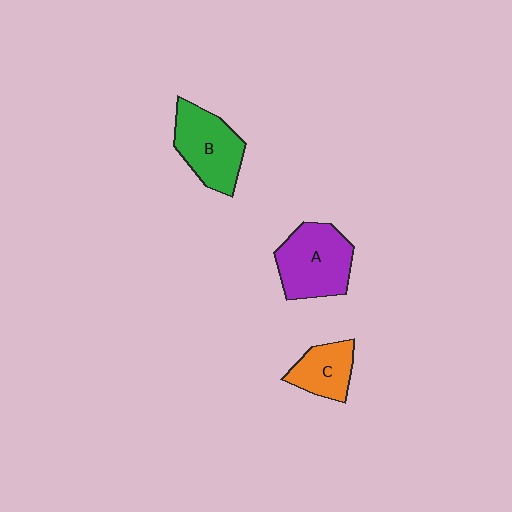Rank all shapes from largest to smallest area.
From largest to smallest: A (purple), B (green), C (orange).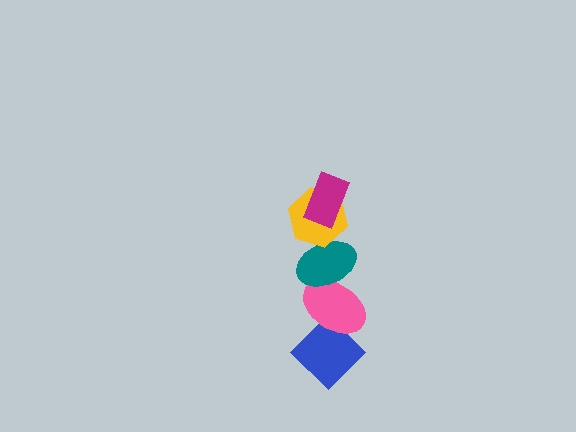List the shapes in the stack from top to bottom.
From top to bottom: the magenta rectangle, the yellow hexagon, the teal ellipse, the pink ellipse, the blue diamond.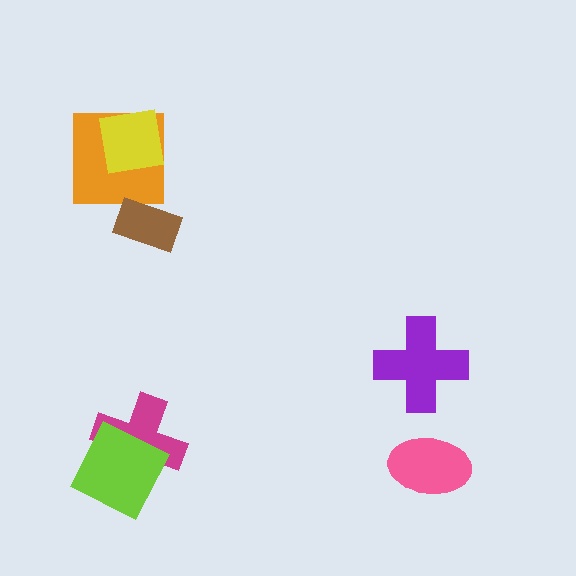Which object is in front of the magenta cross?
The lime square is in front of the magenta cross.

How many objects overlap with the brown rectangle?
0 objects overlap with the brown rectangle.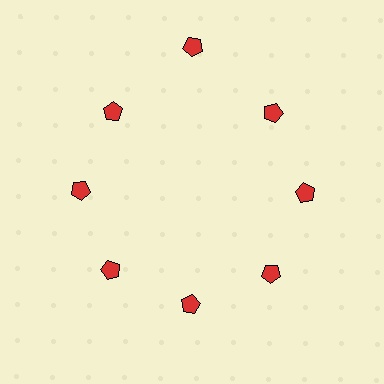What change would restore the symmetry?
The symmetry would be restored by moving it inward, back onto the ring so that all 8 pentagons sit at equal angles and equal distance from the center.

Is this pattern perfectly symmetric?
No. The 8 red pentagons are arranged in a ring, but one element near the 12 o'clock position is pushed outward from the center, breaking the 8-fold rotational symmetry.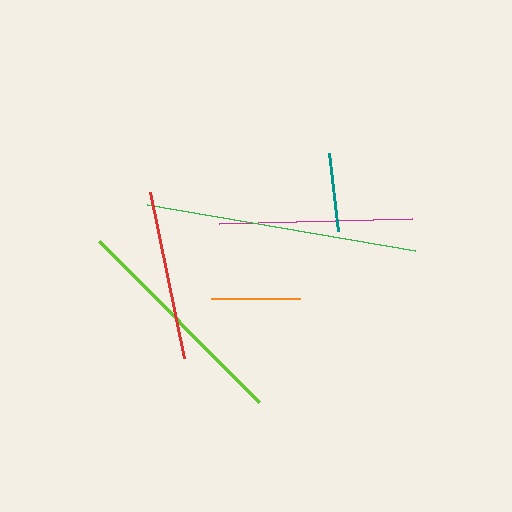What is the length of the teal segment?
The teal segment is approximately 78 pixels long.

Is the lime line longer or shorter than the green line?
The green line is longer than the lime line.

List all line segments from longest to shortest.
From longest to shortest: green, lime, magenta, red, orange, teal.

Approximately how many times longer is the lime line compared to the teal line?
The lime line is approximately 2.9 times the length of the teal line.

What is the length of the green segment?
The green segment is approximately 273 pixels long.